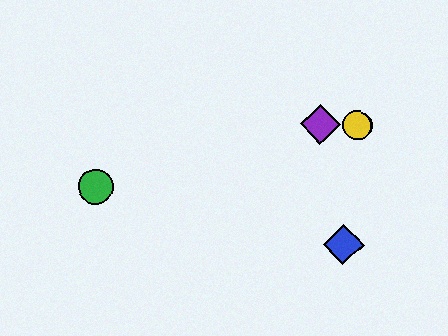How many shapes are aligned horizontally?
3 shapes (the red circle, the yellow circle, the purple diamond) are aligned horizontally.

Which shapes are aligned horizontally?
The red circle, the yellow circle, the purple diamond are aligned horizontally.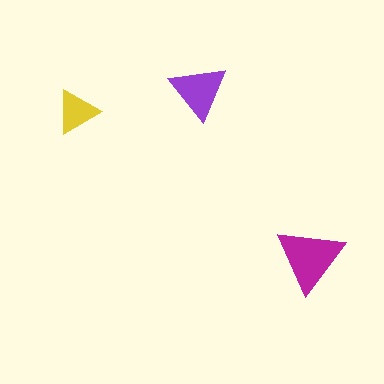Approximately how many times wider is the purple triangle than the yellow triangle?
About 1.5 times wider.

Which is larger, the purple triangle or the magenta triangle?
The magenta one.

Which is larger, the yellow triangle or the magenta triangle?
The magenta one.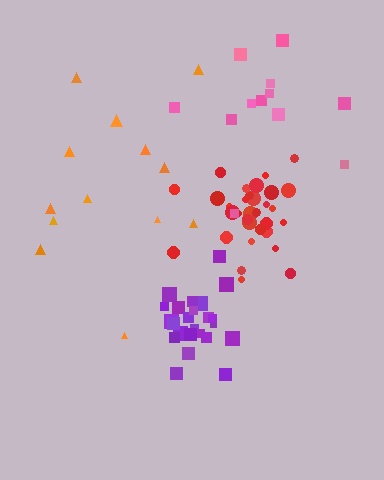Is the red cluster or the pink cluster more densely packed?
Red.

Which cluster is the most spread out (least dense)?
Orange.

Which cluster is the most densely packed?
Purple.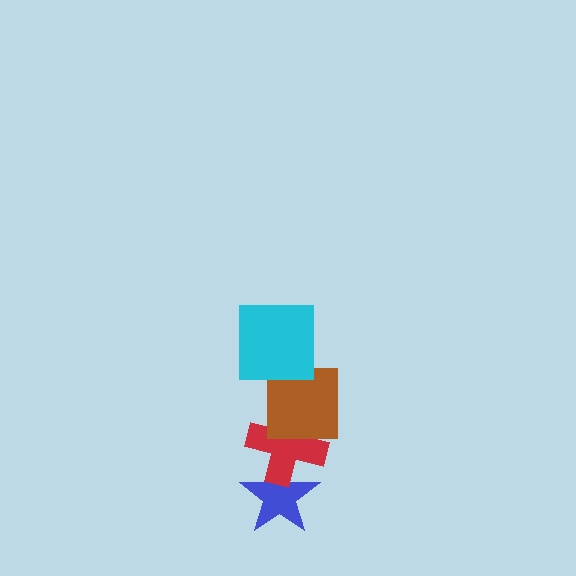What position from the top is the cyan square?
The cyan square is 1st from the top.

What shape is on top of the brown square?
The cyan square is on top of the brown square.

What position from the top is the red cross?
The red cross is 3rd from the top.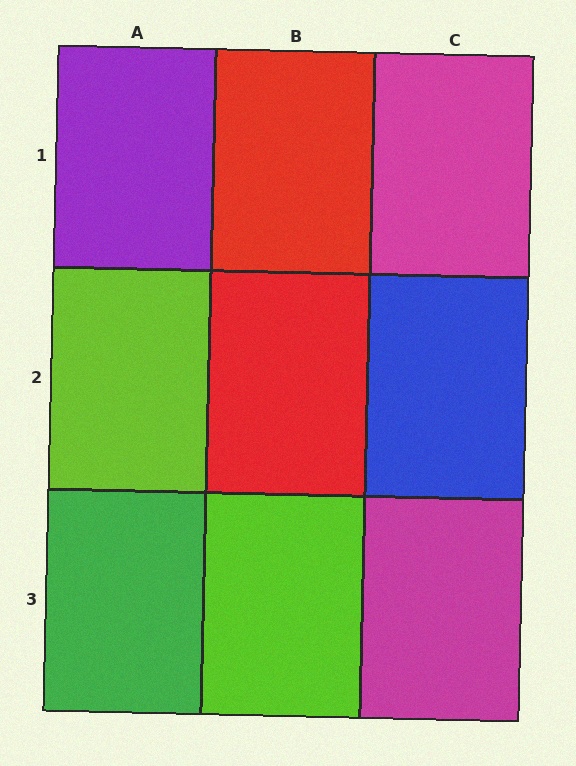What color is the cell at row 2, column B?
Red.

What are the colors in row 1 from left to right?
Purple, red, magenta.